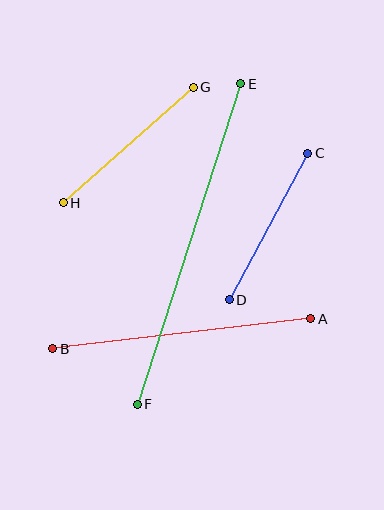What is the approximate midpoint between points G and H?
The midpoint is at approximately (128, 145) pixels.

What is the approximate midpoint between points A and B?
The midpoint is at approximately (182, 334) pixels.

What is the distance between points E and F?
The distance is approximately 337 pixels.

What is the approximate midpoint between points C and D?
The midpoint is at approximately (268, 227) pixels.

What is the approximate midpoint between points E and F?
The midpoint is at approximately (189, 244) pixels.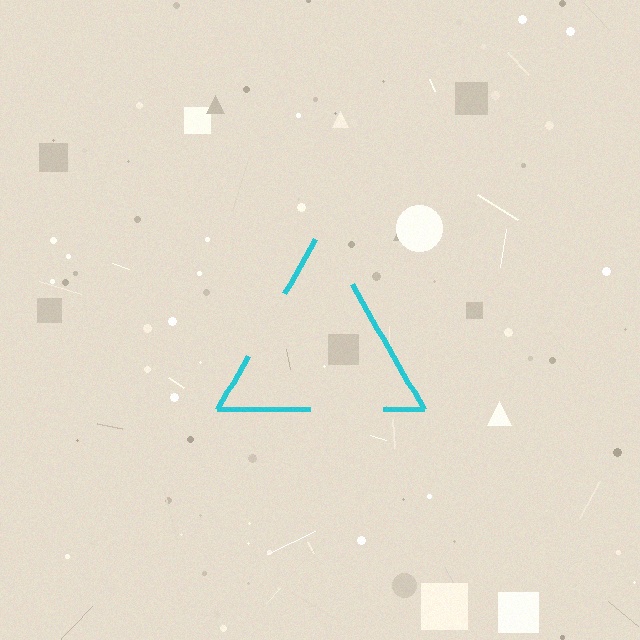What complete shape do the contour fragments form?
The contour fragments form a triangle.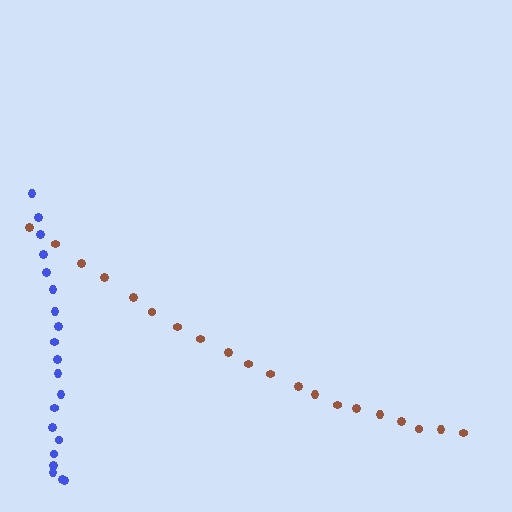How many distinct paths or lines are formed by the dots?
There are 2 distinct paths.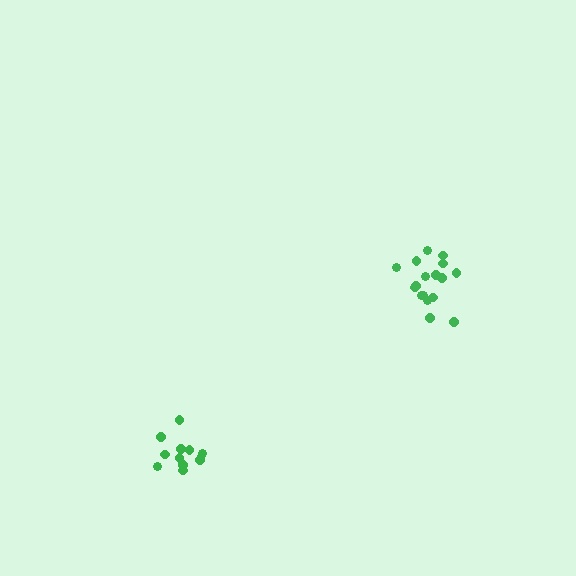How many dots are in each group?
Group 1: 17 dots, Group 2: 12 dots (29 total).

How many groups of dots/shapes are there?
There are 2 groups.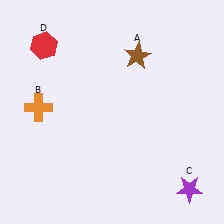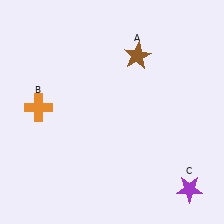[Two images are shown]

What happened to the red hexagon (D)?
The red hexagon (D) was removed in Image 2. It was in the top-left area of Image 1.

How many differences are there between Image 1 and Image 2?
There is 1 difference between the two images.